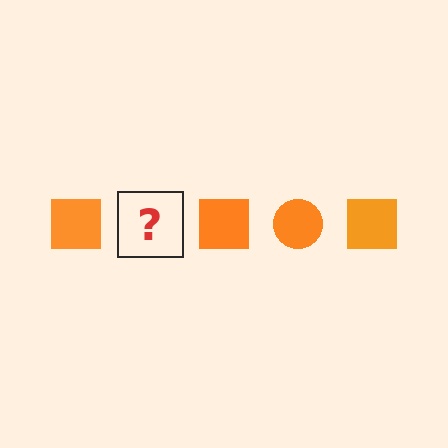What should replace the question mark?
The question mark should be replaced with an orange circle.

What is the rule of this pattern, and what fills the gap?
The rule is that the pattern cycles through square, circle shapes in orange. The gap should be filled with an orange circle.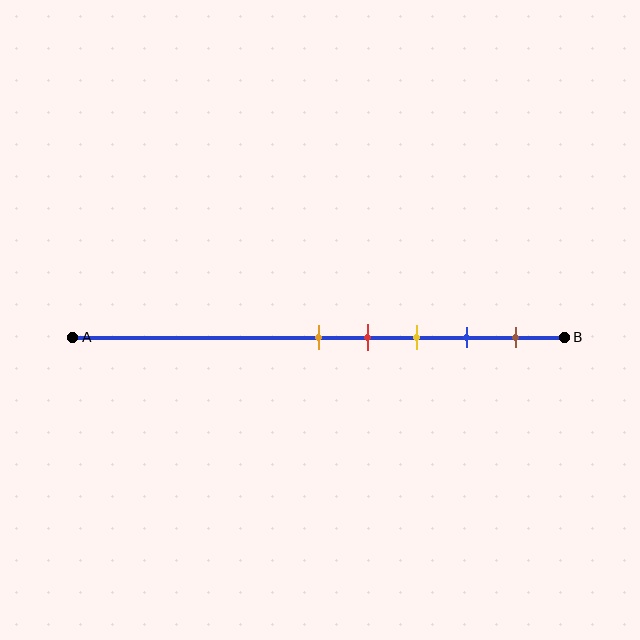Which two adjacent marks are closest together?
The orange and red marks are the closest adjacent pair.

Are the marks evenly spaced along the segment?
Yes, the marks are approximately evenly spaced.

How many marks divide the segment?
There are 5 marks dividing the segment.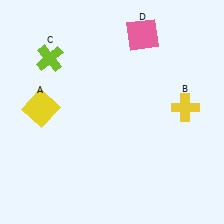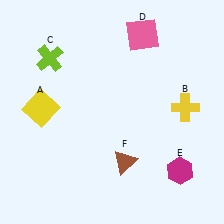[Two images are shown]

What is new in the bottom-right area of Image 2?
A magenta hexagon (E) was added in the bottom-right area of Image 2.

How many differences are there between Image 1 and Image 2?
There are 2 differences between the two images.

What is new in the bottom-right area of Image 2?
A brown triangle (F) was added in the bottom-right area of Image 2.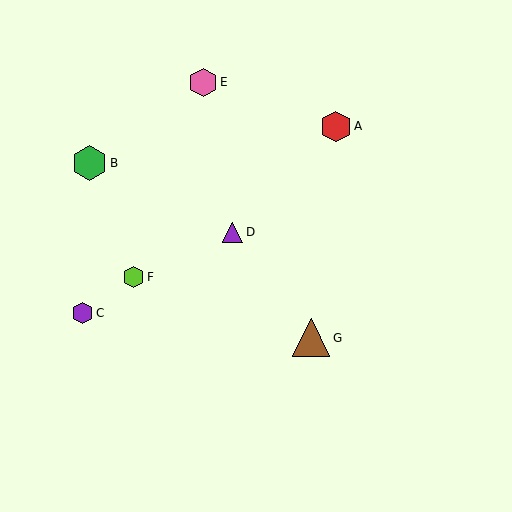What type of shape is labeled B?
Shape B is a green hexagon.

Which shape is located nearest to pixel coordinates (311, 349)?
The brown triangle (labeled G) at (311, 338) is nearest to that location.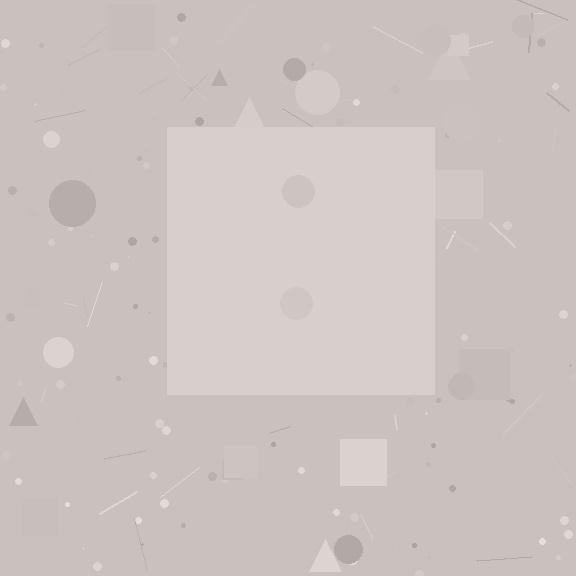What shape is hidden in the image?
A square is hidden in the image.